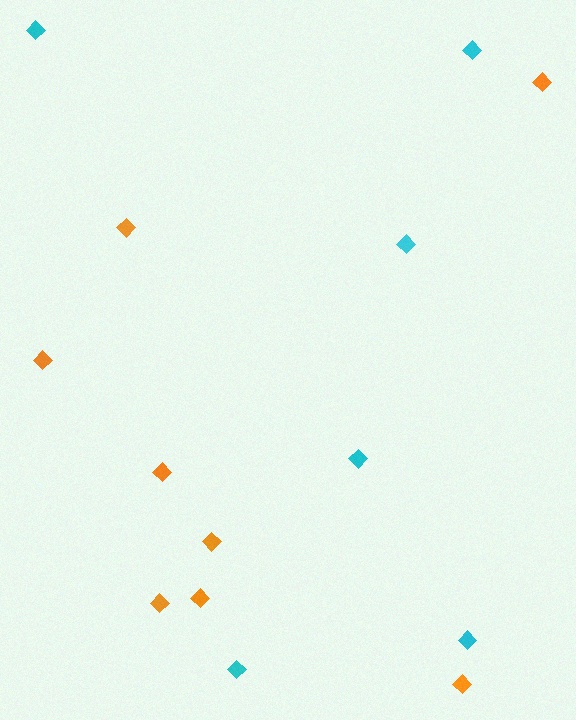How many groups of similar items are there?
There are 2 groups: one group of cyan diamonds (6) and one group of orange diamonds (8).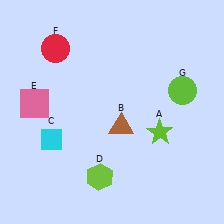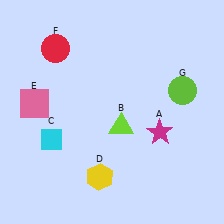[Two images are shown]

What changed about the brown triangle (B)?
In Image 1, B is brown. In Image 2, it changed to lime.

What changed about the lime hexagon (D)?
In Image 1, D is lime. In Image 2, it changed to yellow.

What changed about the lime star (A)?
In Image 1, A is lime. In Image 2, it changed to magenta.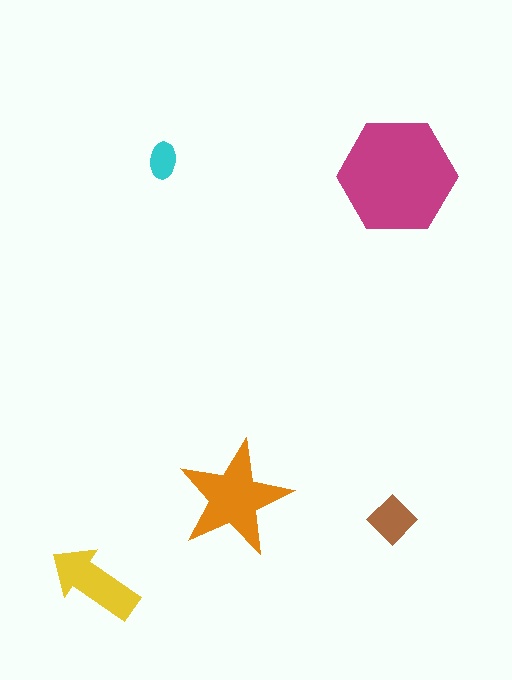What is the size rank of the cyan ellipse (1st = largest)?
5th.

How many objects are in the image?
There are 5 objects in the image.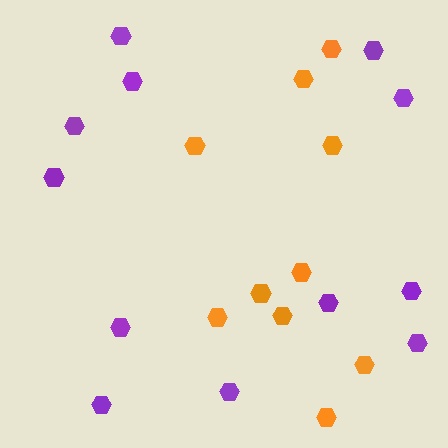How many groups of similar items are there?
There are 2 groups: one group of purple hexagons (12) and one group of orange hexagons (10).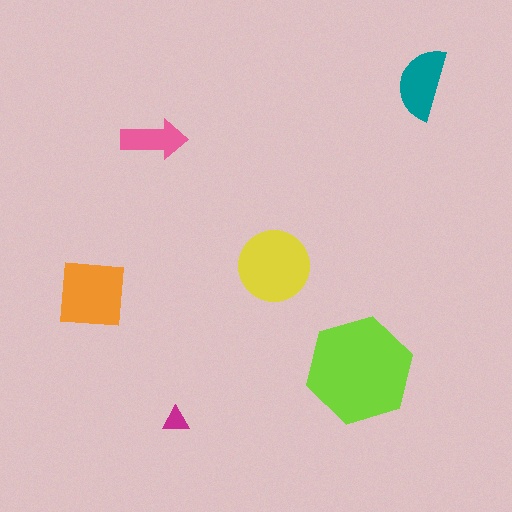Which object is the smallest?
The magenta triangle.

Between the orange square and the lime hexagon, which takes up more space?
The lime hexagon.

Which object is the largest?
The lime hexagon.